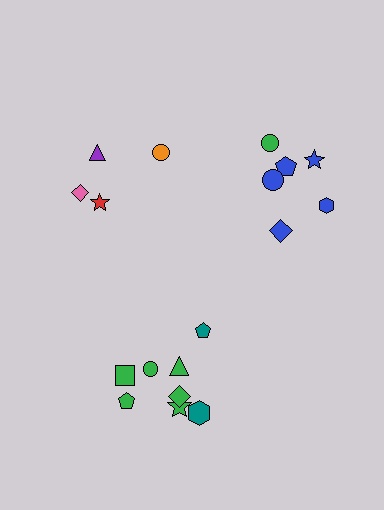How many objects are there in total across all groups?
There are 18 objects.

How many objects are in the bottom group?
There are 8 objects.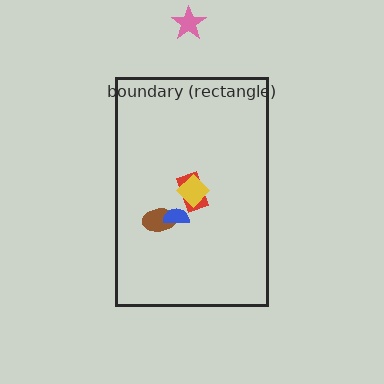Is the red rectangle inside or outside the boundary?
Inside.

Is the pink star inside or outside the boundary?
Outside.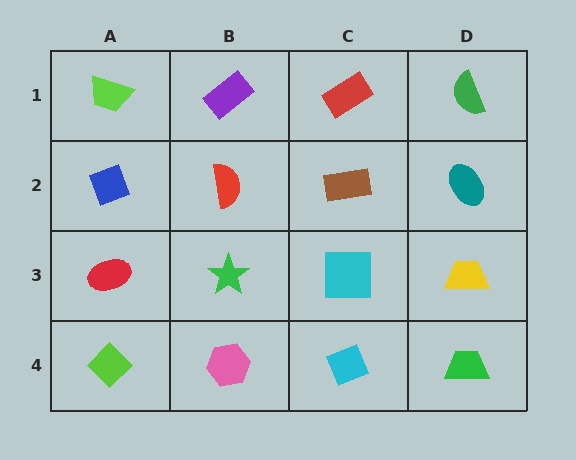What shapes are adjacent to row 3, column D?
A teal ellipse (row 2, column D), a green trapezoid (row 4, column D), a cyan square (row 3, column C).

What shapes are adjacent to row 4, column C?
A cyan square (row 3, column C), a pink hexagon (row 4, column B), a green trapezoid (row 4, column D).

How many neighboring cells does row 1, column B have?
3.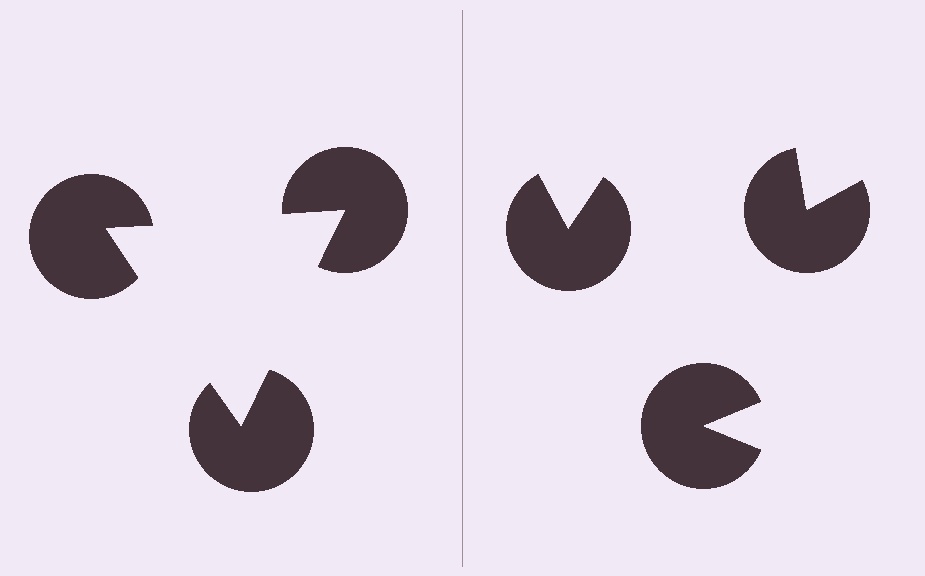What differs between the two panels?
The pac-man discs are positioned identically on both sides; only the wedge orientations differ. On the left they align to a triangle; on the right they are misaligned.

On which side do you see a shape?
An illusory triangle appears on the left side. On the right side the wedge cuts are rotated, so no coherent shape forms.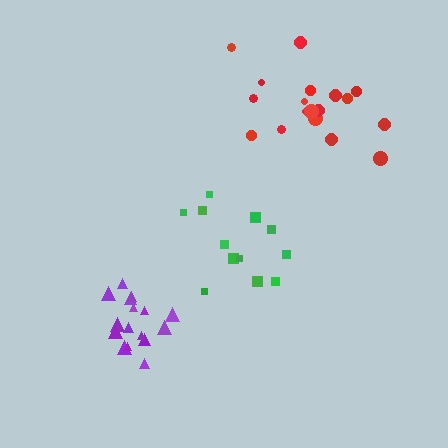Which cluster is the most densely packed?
Purple.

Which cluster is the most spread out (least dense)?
Green.